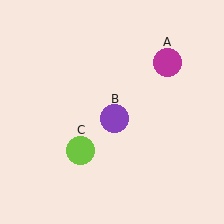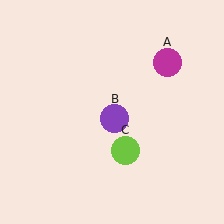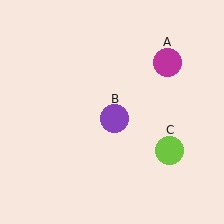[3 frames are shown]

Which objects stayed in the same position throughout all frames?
Magenta circle (object A) and purple circle (object B) remained stationary.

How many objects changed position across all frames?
1 object changed position: lime circle (object C).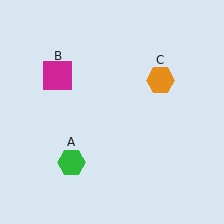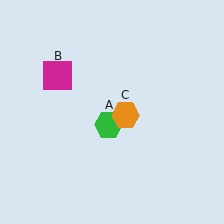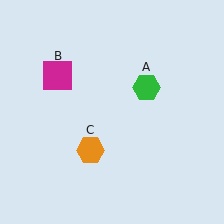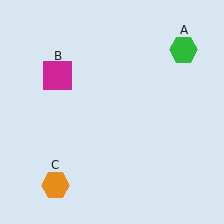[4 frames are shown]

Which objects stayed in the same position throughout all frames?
Magenta square (object B) remained stationary.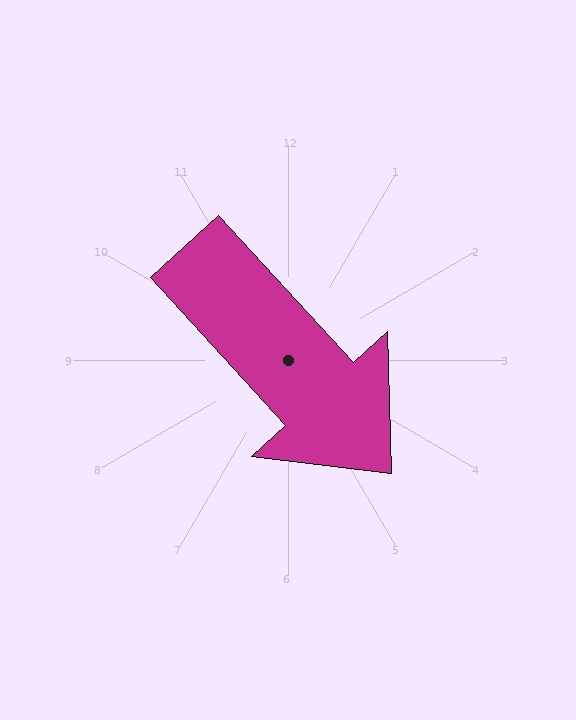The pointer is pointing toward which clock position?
Roughly 5 o'clock.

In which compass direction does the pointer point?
Southeast.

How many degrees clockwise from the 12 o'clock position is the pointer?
Approximately 137 degrees.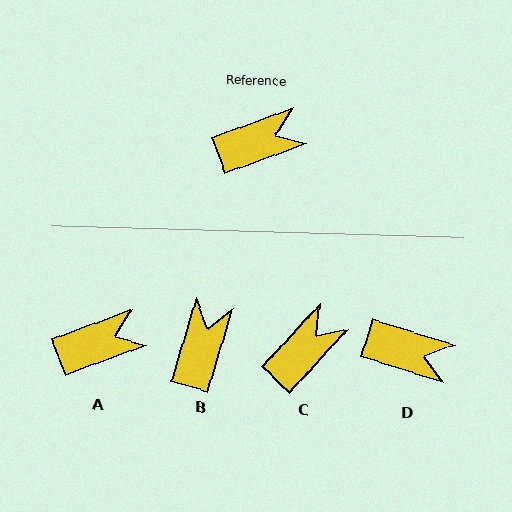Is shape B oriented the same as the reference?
No, it is off by about 53 degrees.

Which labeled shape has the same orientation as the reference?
A.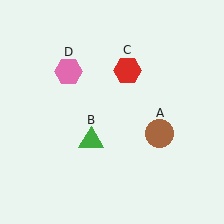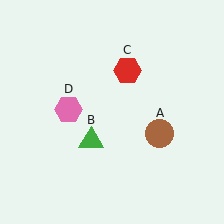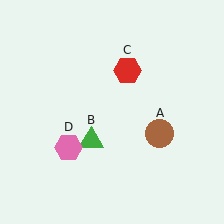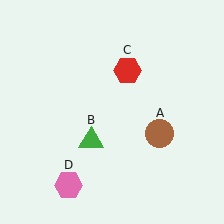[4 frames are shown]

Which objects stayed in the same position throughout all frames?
Brown circle (object A) and green triangle (object B) and red hexagon (object C) remained stationary.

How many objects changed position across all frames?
1 object changed position: pink hexagon (object D).